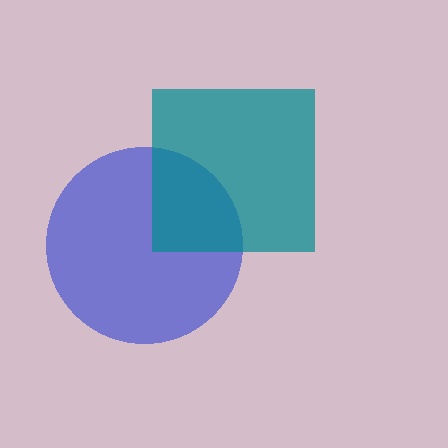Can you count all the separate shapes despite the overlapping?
Yes, there are 2 separate shapes.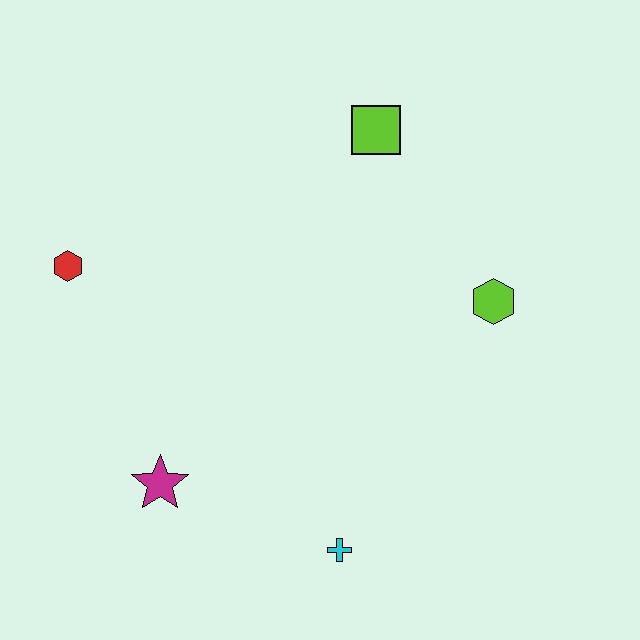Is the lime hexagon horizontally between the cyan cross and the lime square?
No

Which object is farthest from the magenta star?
The lime square is farthest from the magenta star.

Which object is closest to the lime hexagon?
The lime square is closest to the lime hexagon.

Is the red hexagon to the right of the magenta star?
No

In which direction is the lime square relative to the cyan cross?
The lime square is above the cyan cross.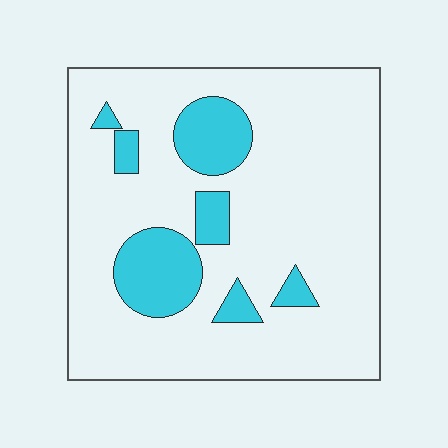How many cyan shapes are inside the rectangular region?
7.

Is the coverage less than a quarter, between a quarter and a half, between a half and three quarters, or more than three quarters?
Less than a quarter.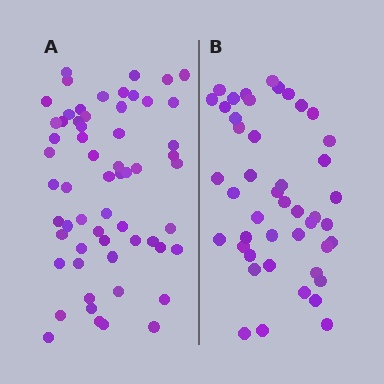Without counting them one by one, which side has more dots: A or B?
Region A (the left region) has more dots.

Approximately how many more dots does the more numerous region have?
Region A has approximately 15 more dots than region B.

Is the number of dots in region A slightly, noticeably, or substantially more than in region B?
Region A has noticeably more, but not dramatically so. The ratio is roughly 1.3 to 1.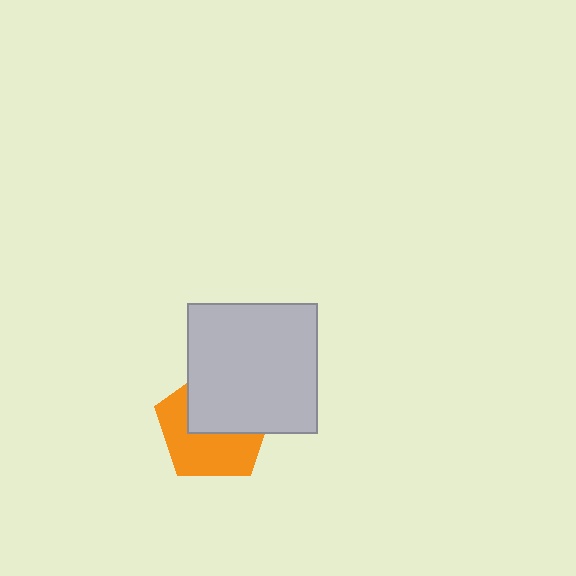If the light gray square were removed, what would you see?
You would see the complete orange pentagon.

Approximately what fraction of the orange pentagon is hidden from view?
Roughly 48% of the orange pentagon is hidden behind the light gray square.